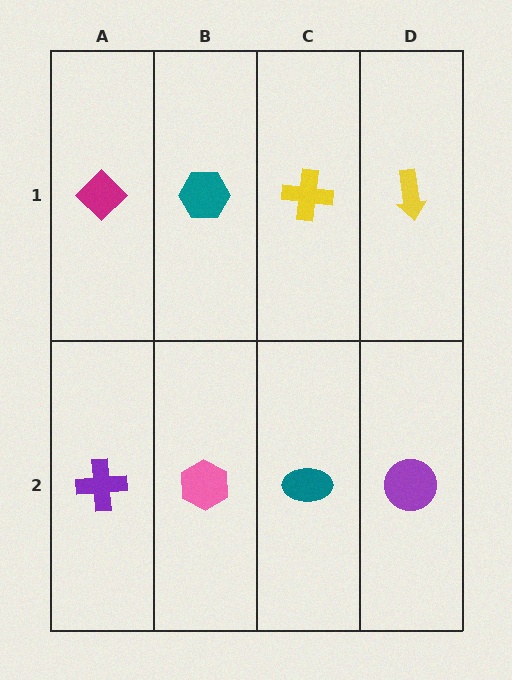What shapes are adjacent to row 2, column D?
A yellow arrow (row 1, column D), a teal ellipse (row 2, column C).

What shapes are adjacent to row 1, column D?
A purple circle (row 2, column D), a yellow cross (row 1, column C).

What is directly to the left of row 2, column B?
A purple cross.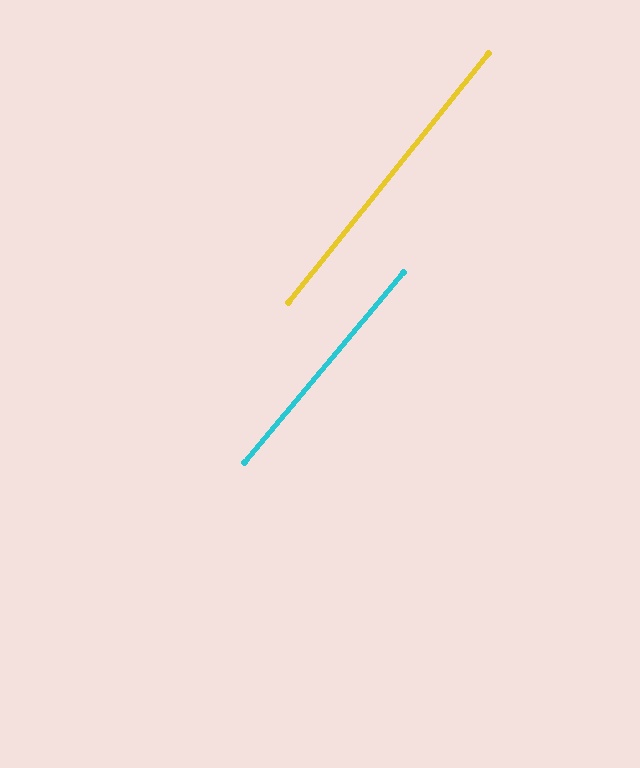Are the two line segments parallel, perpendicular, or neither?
Parallel — their directions differ by only 1.3°.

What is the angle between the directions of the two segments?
Approximately 1 degree.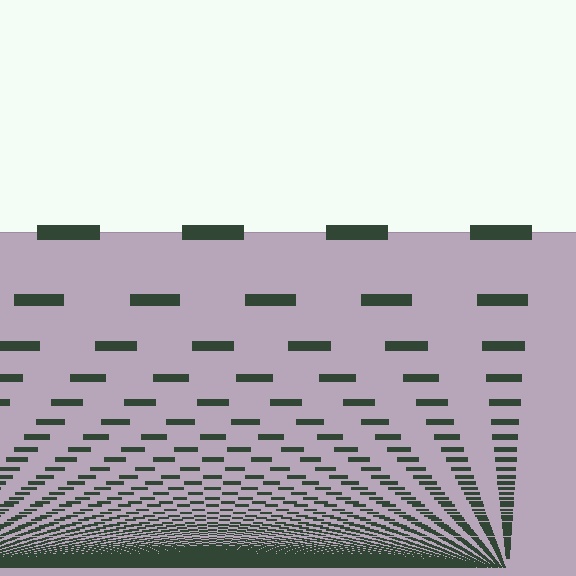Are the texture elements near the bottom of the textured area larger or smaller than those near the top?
Smaller. The gradient is inverted — elements near the bottom are smaller and denser.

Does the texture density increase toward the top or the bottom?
Density increases toward the bottom.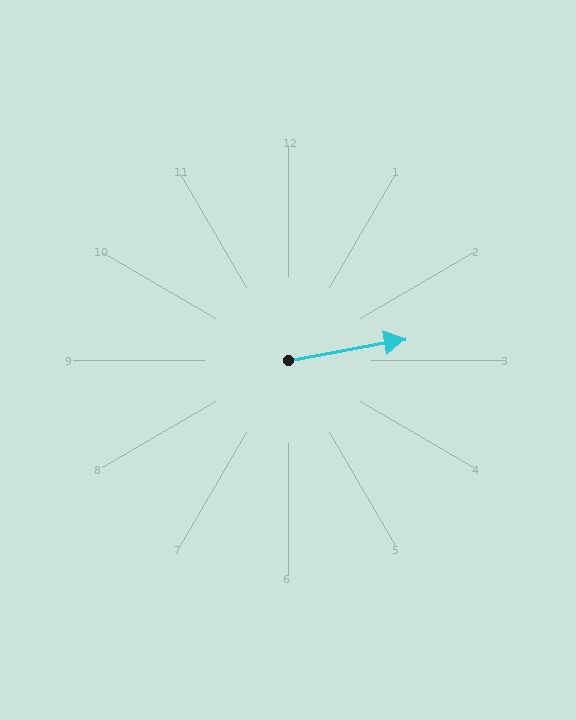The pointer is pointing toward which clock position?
Roughly 3 o'clock.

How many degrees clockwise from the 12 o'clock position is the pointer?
Approximately 80 degrees.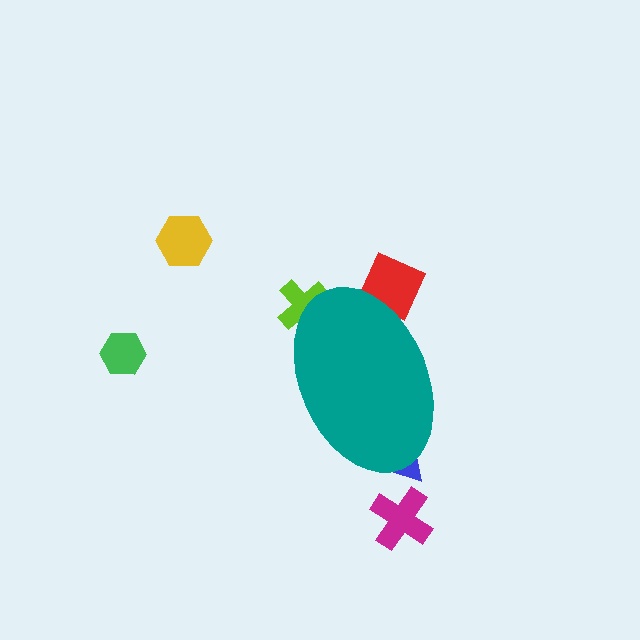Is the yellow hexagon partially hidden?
No, the yellow hexagon is fully visible.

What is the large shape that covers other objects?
A teal ellipse.